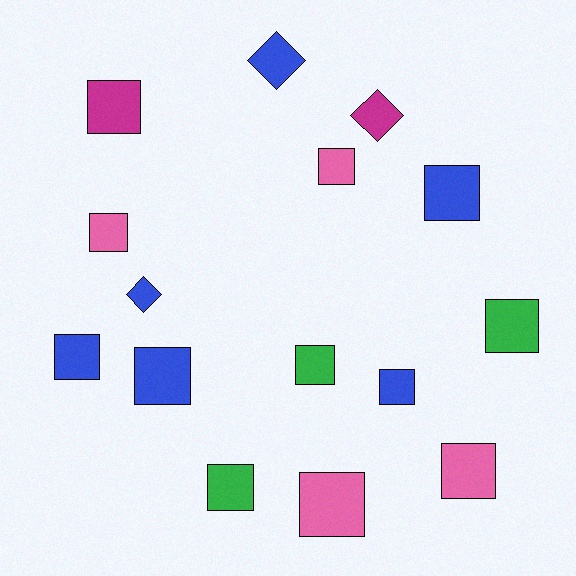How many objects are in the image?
There are 15 objects.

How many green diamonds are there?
There are no green diamonds.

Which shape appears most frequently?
Square, with 12 objects.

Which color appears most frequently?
Blue, with 6 objects.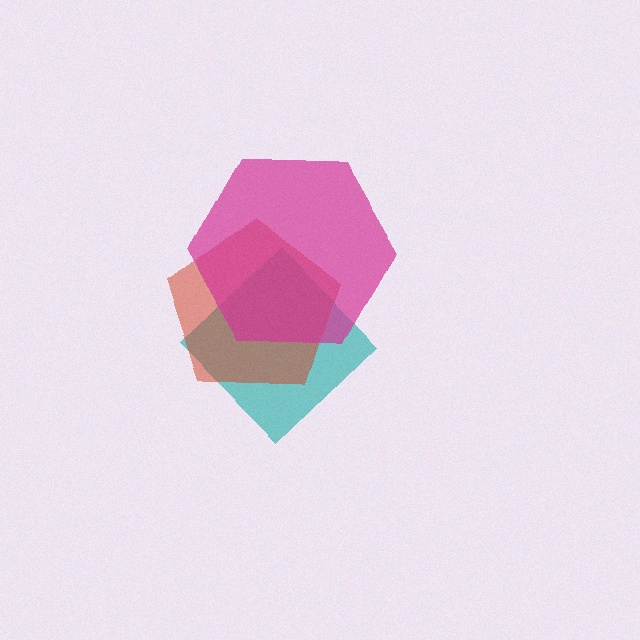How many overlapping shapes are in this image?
There are 3 overlapping shapes in the image.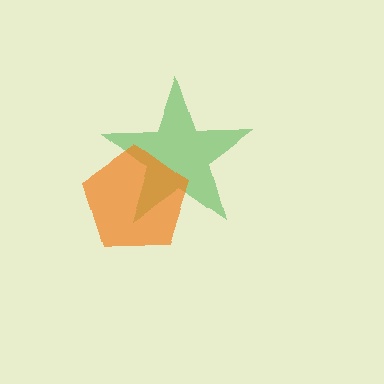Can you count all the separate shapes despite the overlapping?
Yes, there are 2 separate shapes.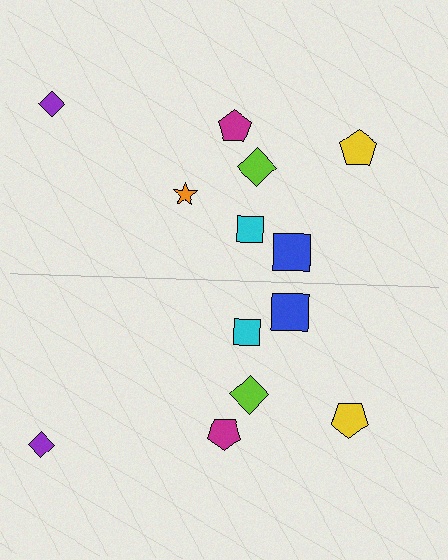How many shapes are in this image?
There are 13 shapes in this image.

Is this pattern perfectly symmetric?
No, the pattern is not perfectly symmetric. A orange star is missing from the bottom side.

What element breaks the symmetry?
A orange star is missing from the bottom side.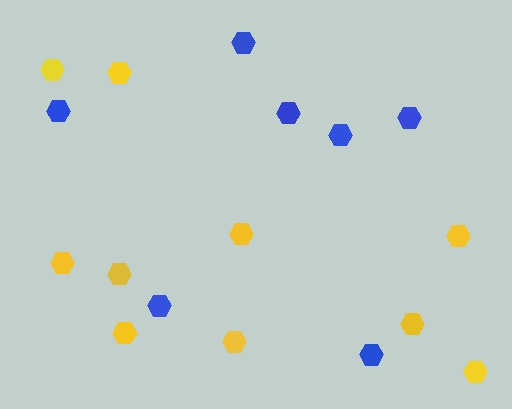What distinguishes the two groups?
There are 2 groups: one group of yellow hexagons (10) and one group of blue hexagons (7).